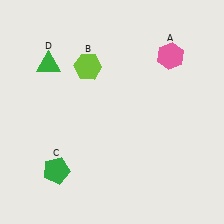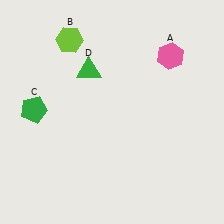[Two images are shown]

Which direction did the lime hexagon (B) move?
The lime hexagon (B) moved up.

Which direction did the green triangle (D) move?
The green triangle (D) moved right.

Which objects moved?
The objects that moved are: the lime hexagon (B), the green pentagon (C), the green triangle (D).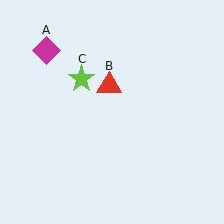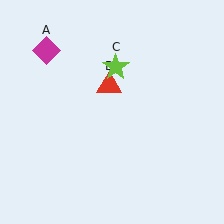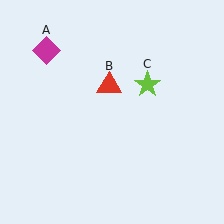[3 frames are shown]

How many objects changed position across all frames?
1 object changed position: lime star (object C).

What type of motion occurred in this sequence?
The lime star (object C) rotated clockwise around the center of the scene.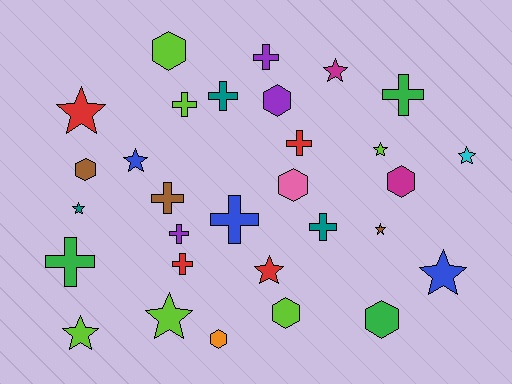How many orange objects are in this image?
There is 1 orange object.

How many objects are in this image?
There are 30 objects.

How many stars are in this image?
There are 11 stars.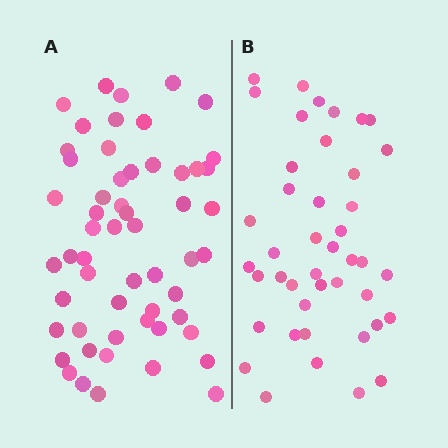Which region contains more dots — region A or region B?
Region A (the left region) has more dots.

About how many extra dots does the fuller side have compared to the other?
Region A has approximately 15 more dots than region B.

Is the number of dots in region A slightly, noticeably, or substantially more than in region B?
Region A has noticeably more, but not dramatically so. The ratio is roughly 1.3 to 1.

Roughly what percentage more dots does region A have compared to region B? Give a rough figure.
About 30% more.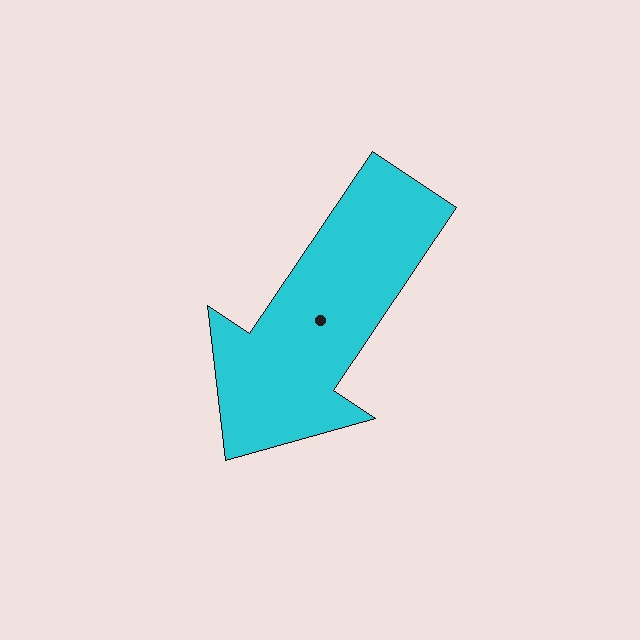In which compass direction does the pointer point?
Southwest.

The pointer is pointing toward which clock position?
Roughly 7 o'clock.